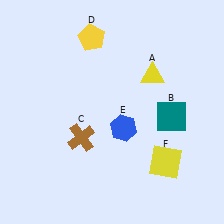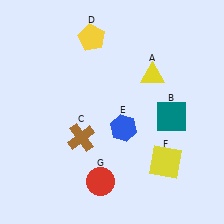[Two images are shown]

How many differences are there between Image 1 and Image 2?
There is 1 difference between the two images.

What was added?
A red circle (G) was added in Image 2.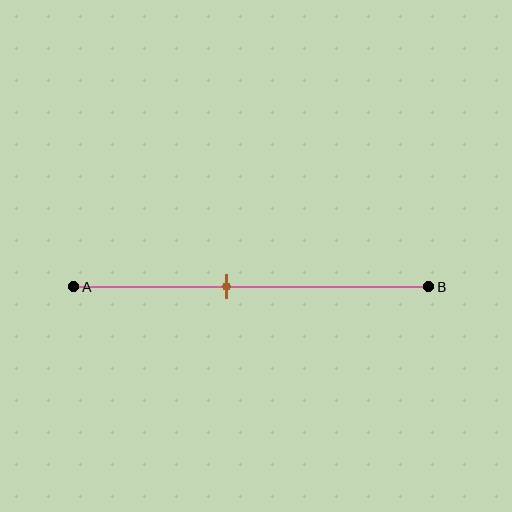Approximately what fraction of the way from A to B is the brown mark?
The brown mark is approximately 45% of the way from A to B.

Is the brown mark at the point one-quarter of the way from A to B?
No, the mark is at about 45% from A, not at the 25% one-quarter point.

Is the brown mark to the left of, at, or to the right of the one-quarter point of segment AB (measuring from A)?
The brown mark is to the right of the one-quarter point of segment AB.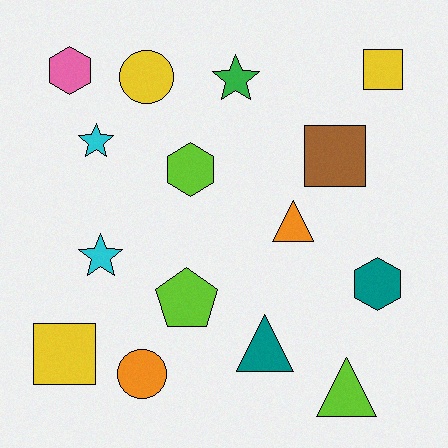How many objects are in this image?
There are 15 objects.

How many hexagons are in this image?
There are 3 hexagons.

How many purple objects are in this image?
There are no purple objects.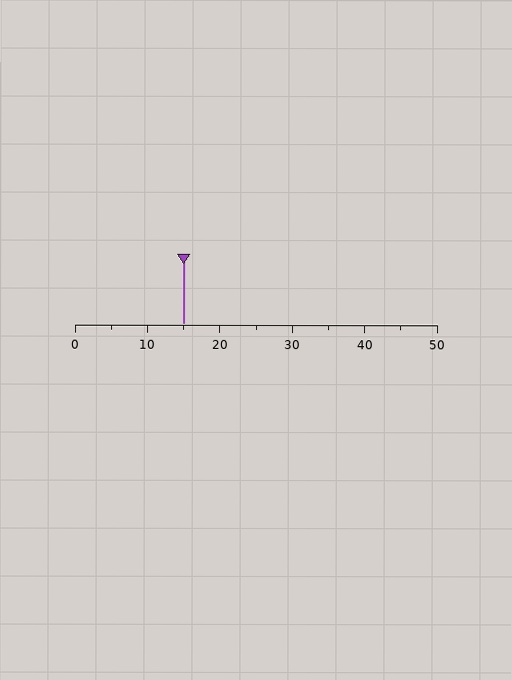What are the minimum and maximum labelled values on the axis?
The axis runs from 0 to 50.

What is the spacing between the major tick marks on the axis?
The major ticks are spaced 10 apart.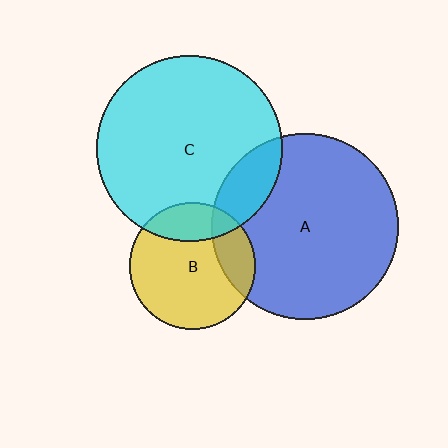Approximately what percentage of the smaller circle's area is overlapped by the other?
Approximately 15%.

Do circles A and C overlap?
Yes.